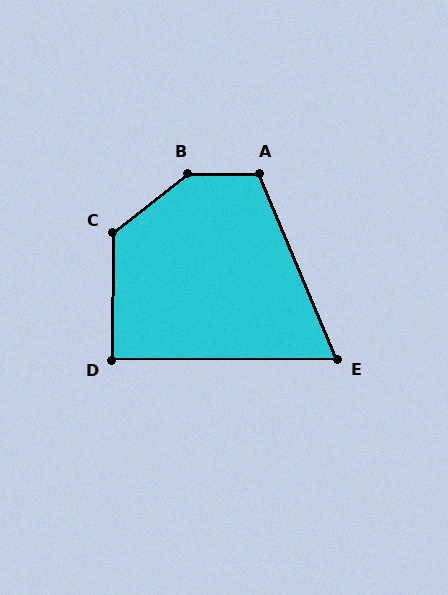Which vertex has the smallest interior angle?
E, at approximately 68 degrees.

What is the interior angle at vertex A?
Approximately 112 degrees (obtuse).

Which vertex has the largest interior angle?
B, at approximately 142 degrees.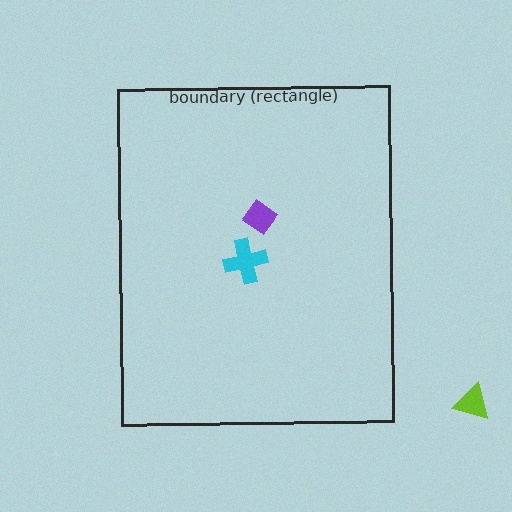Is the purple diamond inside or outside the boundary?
Inside.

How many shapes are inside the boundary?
2 inside, 1 outside.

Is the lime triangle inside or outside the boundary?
Outside.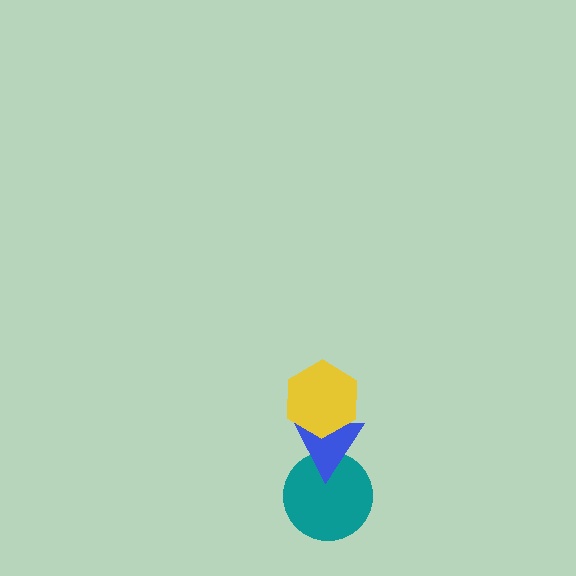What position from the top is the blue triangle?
The blue triangle is 2nd from the top.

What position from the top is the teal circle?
The teal circle is 3rd from the top.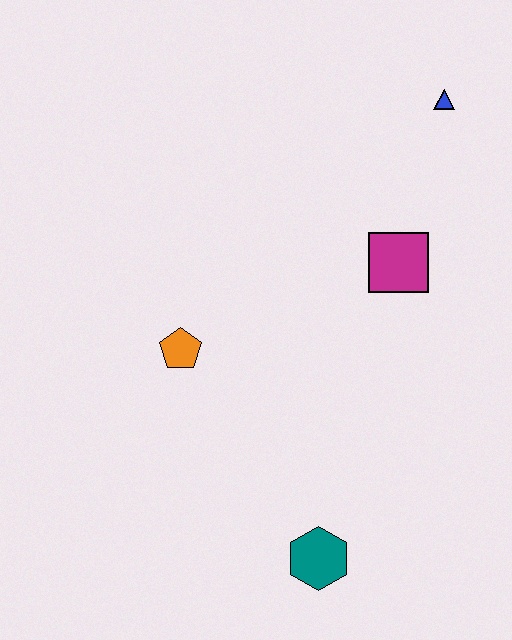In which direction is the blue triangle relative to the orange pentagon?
The blue triangle is to the right of the orange pentagon.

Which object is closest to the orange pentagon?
The magenta square is closest to the orange pentagon.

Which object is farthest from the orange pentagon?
The blue triangle is farthest from the orange pentagon.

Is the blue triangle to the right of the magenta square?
Yes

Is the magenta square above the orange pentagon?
Yes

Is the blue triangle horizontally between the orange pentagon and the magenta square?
No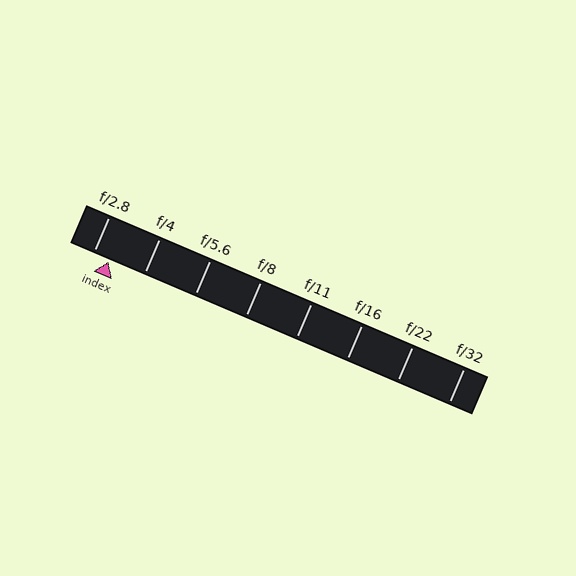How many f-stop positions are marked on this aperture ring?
There are 8 f-stop positions marked.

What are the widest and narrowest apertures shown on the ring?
The widest aperture shown is f/2.8 and the narrowest is f/32.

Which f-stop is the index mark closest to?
The index mark is closest to f/2.8.